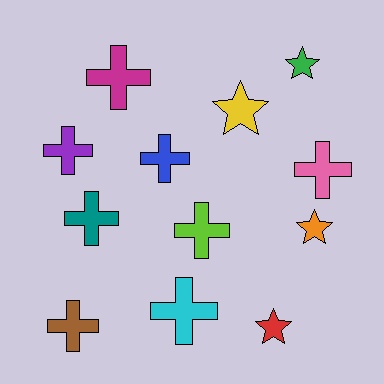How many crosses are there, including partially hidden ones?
There are 8 crosses.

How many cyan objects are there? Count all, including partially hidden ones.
There is 1 cyan object.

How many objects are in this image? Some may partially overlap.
There are 12 objects.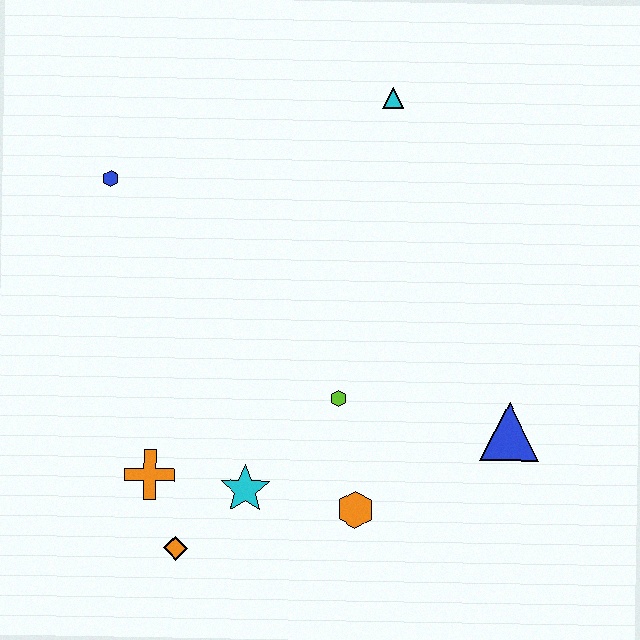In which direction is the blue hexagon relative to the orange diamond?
The blue hexagon is above the orange diamond.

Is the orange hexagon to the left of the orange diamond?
No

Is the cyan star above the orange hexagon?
Yes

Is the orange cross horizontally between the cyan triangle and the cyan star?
No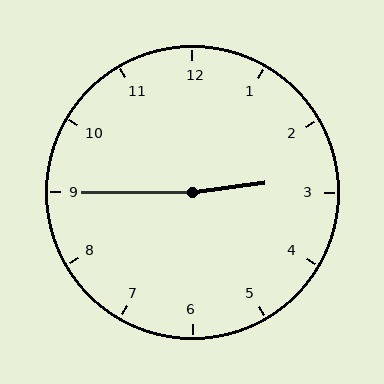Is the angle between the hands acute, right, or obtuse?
It is obtuse.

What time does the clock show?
2:45.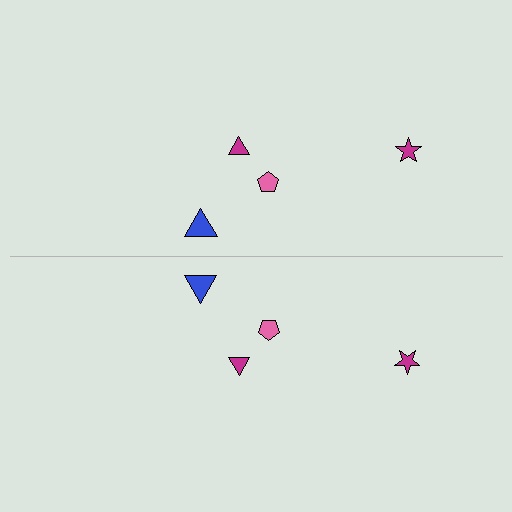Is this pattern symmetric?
Yes, this pattern has bilateral (reflection) symmetry.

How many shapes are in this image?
There are 8 shapes in this image.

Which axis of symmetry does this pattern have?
The pattern has a horizontal axis of symmetry running through the center of the image.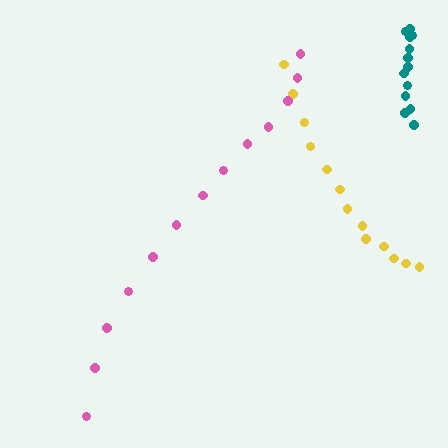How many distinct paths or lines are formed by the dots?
There are 3 distinct paths.